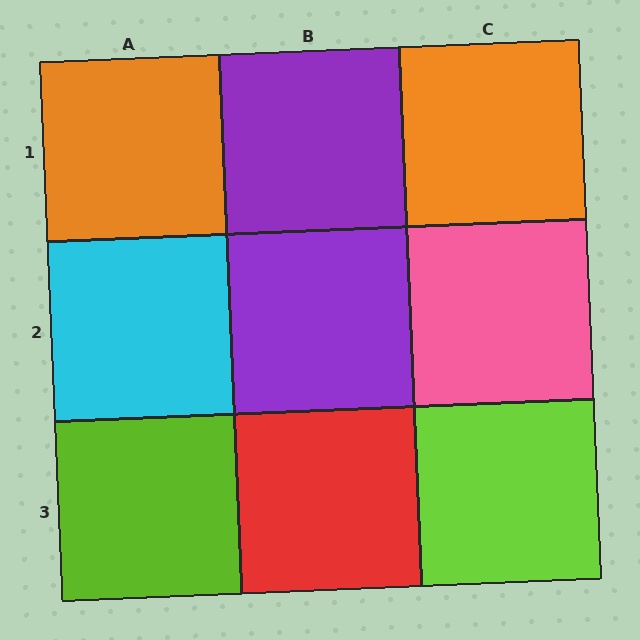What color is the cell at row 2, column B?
Purple.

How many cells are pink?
1 cell is pink.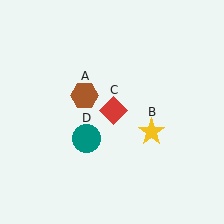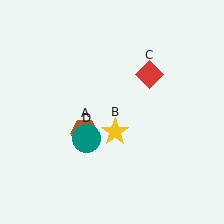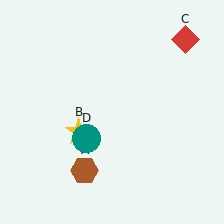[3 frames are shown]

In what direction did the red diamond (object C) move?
The red diamond (object C) moved up and to the right.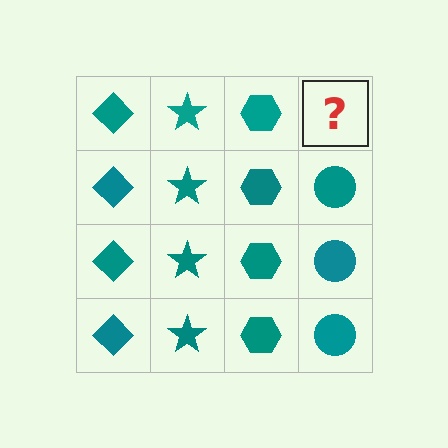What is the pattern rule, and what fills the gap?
The rule is that each column has a consistent shape. The gap should be filled with a teal circle.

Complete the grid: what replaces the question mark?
The question mark should be replaced with a teal circle.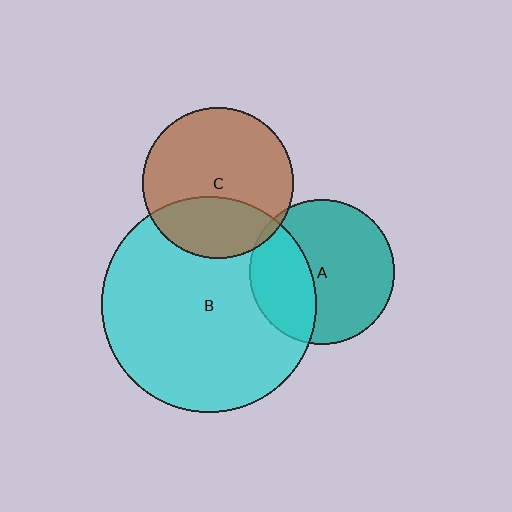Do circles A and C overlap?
Yes.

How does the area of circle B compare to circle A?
Approximately 2.2 times.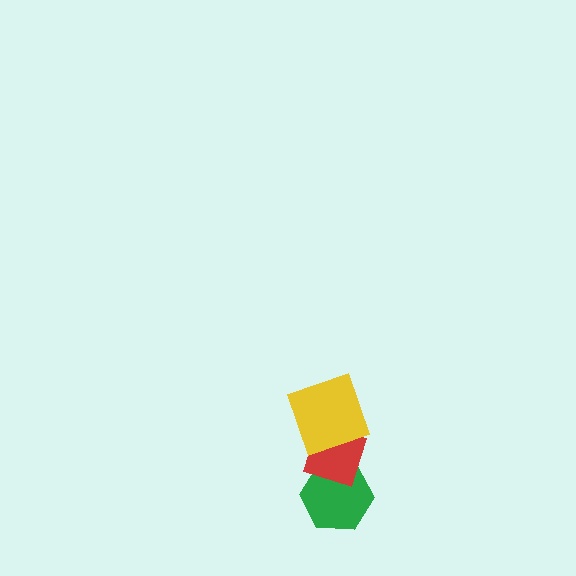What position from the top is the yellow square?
The yellow square is 1st from the top.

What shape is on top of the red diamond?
The yellow square is on top of the red diamond.